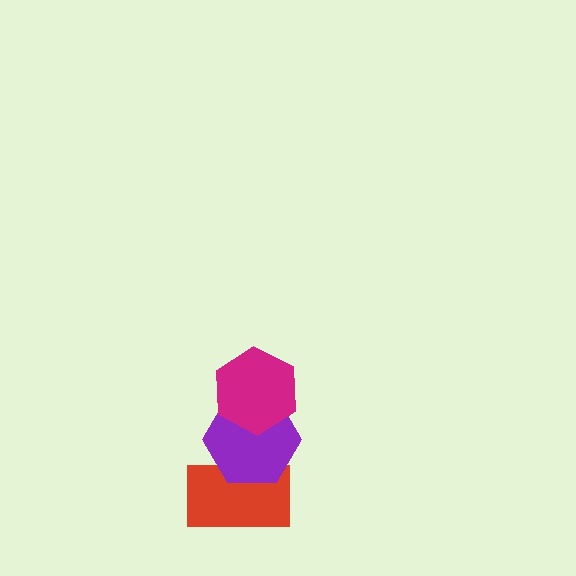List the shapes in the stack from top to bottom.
From top to bottom: the magenta hexagon, the purple hexagon, the red rectangle.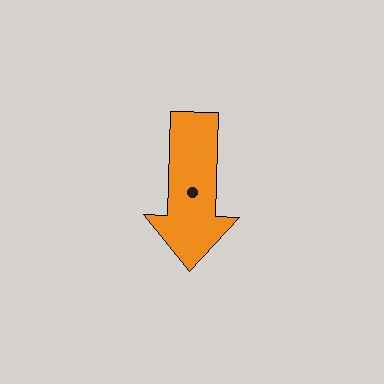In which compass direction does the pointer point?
South.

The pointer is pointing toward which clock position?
Roughly 6 o'clock.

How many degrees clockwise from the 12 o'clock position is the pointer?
Approximately 182 degrees.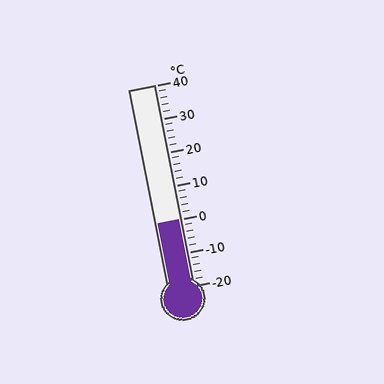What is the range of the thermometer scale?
The thermometer scale ranges from -20°C to 40°C.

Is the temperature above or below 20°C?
The temperature is below 20°C.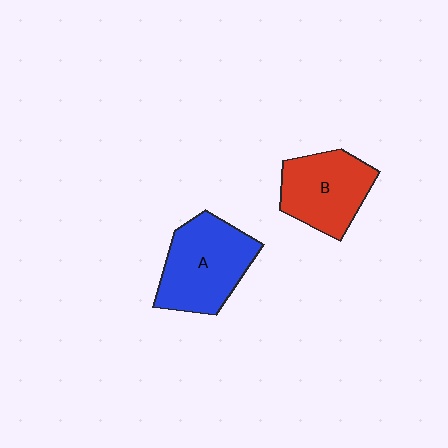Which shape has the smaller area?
Shape B (red).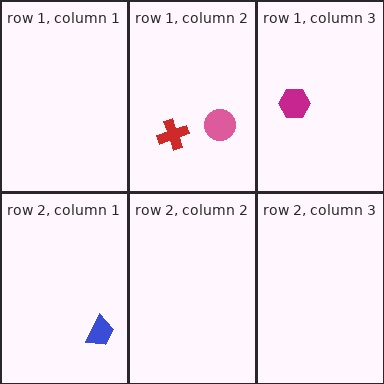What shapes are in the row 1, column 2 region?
The red cross, the pink circle.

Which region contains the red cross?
The row 1, column 2 region.